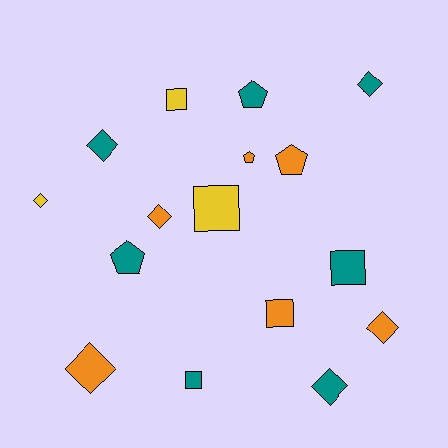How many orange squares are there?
There is 1 orange square.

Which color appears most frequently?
Teal, with 7 objects.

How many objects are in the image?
There are 16 objects.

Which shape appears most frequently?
Diamond, with 7 objects.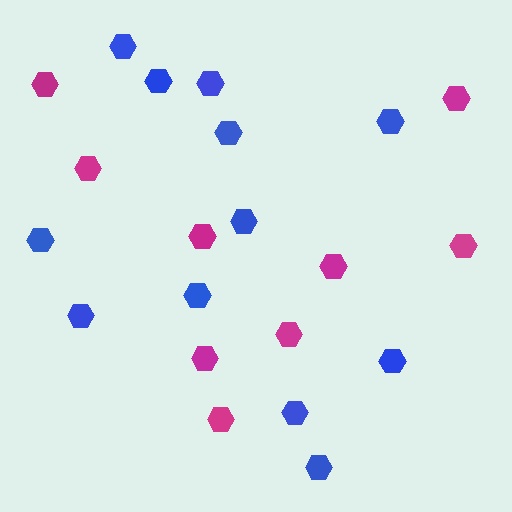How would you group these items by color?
There are 2 groups: one group of magenta hexagons (9) and one group of blue hexagons (12).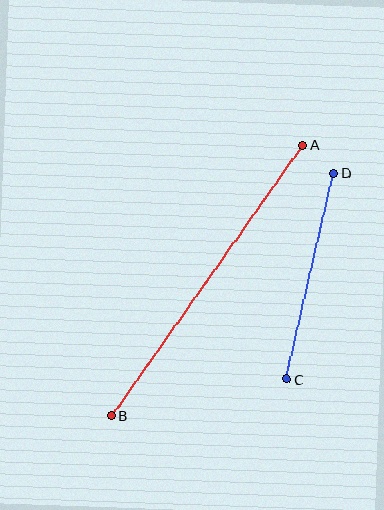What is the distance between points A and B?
The distance is approximately 331 pixels.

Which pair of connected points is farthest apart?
Points A and B are farthest apart.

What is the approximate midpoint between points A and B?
The midpoint is at approximately (207, 280) pixels.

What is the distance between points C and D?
The distance is approximately 211 pixels.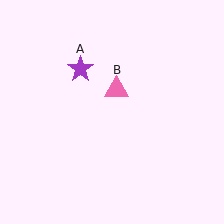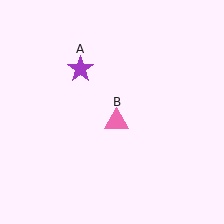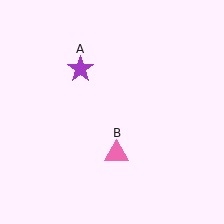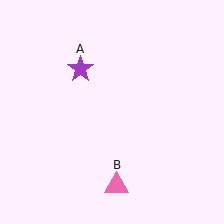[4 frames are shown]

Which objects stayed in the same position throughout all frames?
Purple star (object A) remained stationary.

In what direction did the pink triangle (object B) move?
The pink triangle (object B) moved down.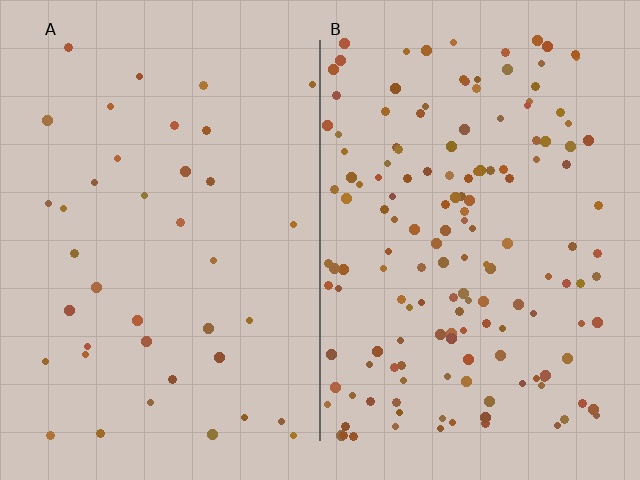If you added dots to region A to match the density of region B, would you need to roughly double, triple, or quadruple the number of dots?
Approximately quadruple.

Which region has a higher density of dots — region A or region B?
B (the right).